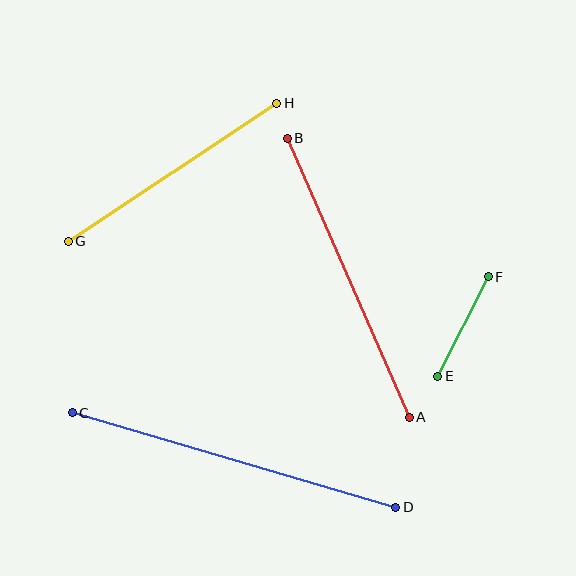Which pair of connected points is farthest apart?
Points C and D are farthest apart.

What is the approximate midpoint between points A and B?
The midpoint is at approximately (348, 278) pixels.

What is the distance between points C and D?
The distance is approximately 337 pixels.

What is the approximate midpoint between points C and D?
The midpoint is at approximately (234, 460) pixels.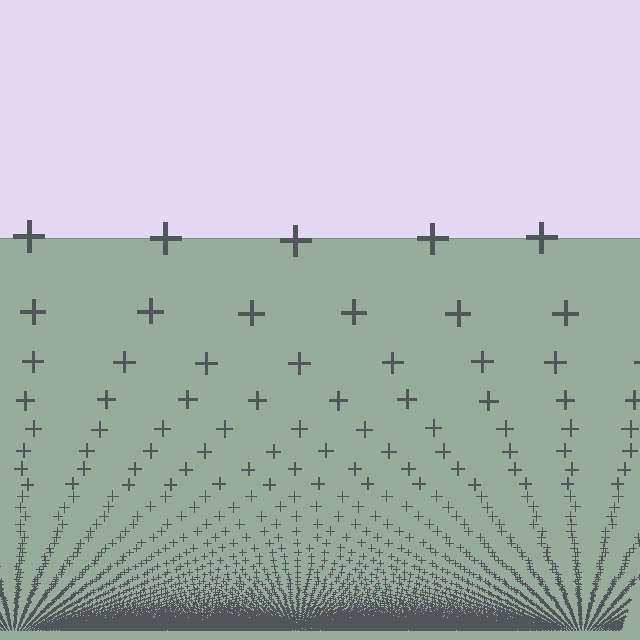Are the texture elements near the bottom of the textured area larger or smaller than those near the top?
Smaller. The gradient is inverted — elements near the bottom are smaller and denser.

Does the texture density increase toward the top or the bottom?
Density increases toward the bottom.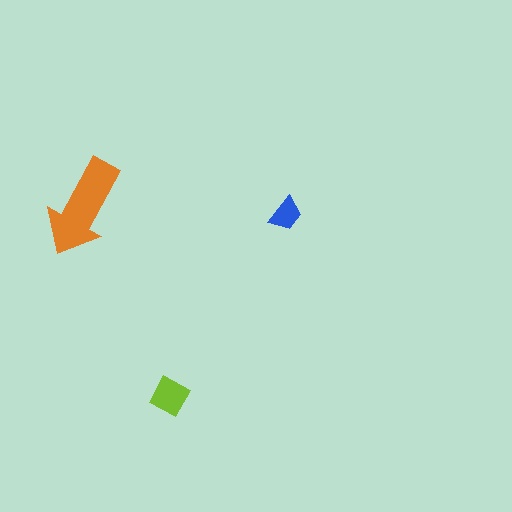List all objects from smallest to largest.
The blue trapezoid, the lime square, the orange arrow.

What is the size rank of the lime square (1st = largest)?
2nd.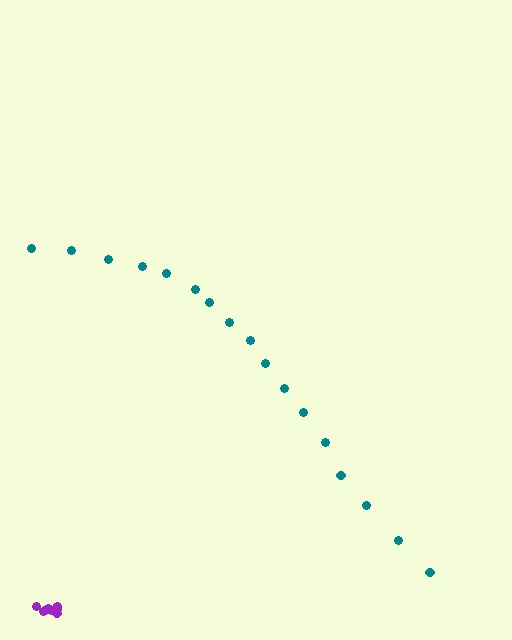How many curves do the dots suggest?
There are 2 distinct paths.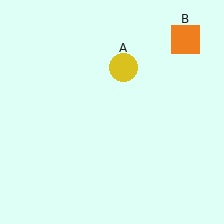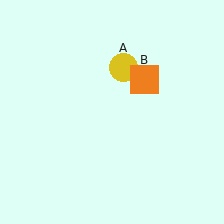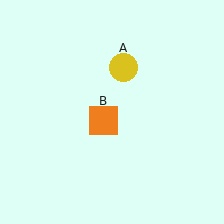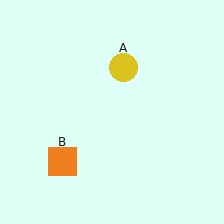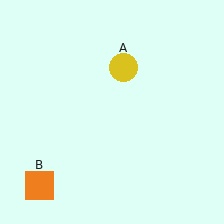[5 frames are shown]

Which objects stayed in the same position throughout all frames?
Yellow circle (object A) remained stationary.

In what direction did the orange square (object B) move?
The orange square (object B) moved down and to the left.